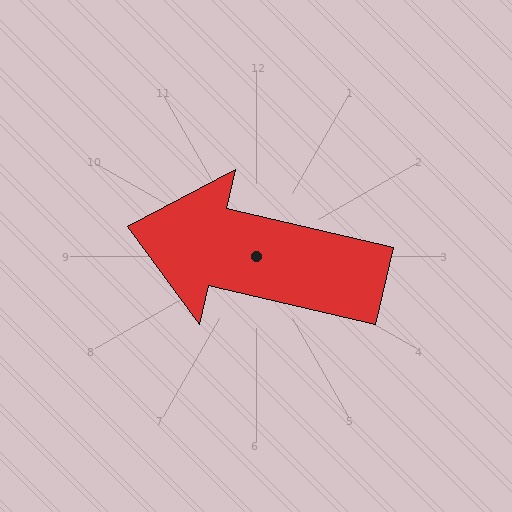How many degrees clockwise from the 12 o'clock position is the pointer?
Approximately 283 degrees.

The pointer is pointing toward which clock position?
Roughly 9 o'clock.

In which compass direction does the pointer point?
West.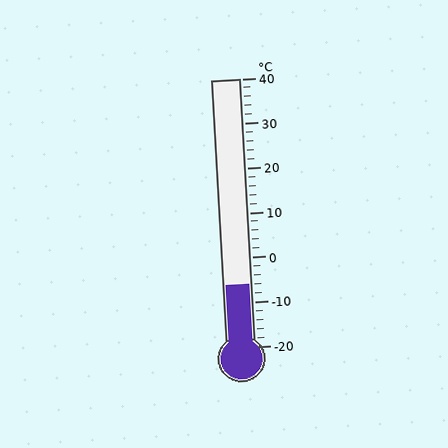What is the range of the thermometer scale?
The thermometer scale ranges from -20°C to 40°C.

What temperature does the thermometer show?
The thermometer shows approximately -6°C.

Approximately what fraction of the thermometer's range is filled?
The thermometer is filled to approximately 25% of its range.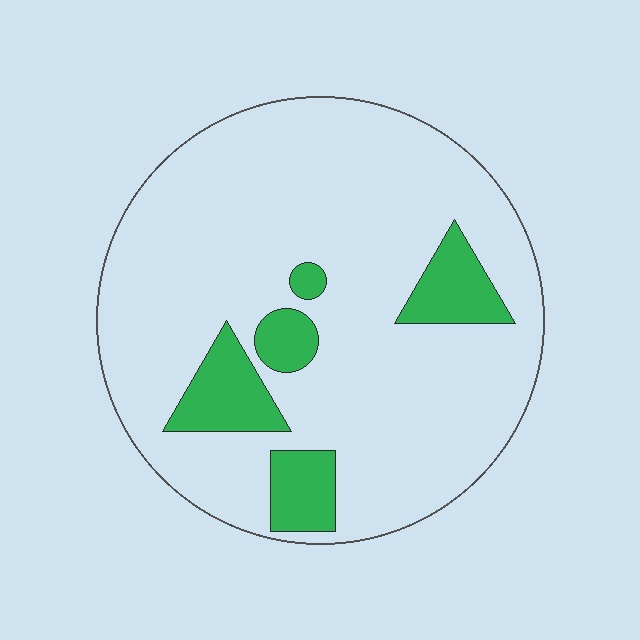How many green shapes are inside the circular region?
5.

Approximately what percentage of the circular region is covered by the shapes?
Approximately 15%.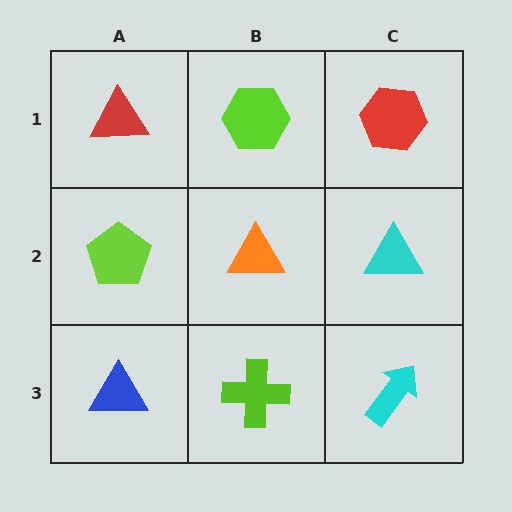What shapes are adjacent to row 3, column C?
A cyan triangle (row 2, column C), a lime cross (row 3, column B).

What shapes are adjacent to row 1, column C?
A cyan triangle (row 2, column C), a lime hexagon (row 1, column B).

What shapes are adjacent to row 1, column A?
A lime pentagon (row 2, column A), a lime hexagon (row 1, column B).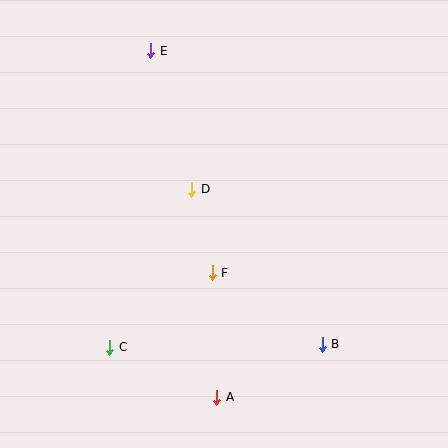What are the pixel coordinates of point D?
Point D is at (192, 189).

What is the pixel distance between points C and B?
The distance between C and B is 213 pixels.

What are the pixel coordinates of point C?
Point C is at (110, 347).